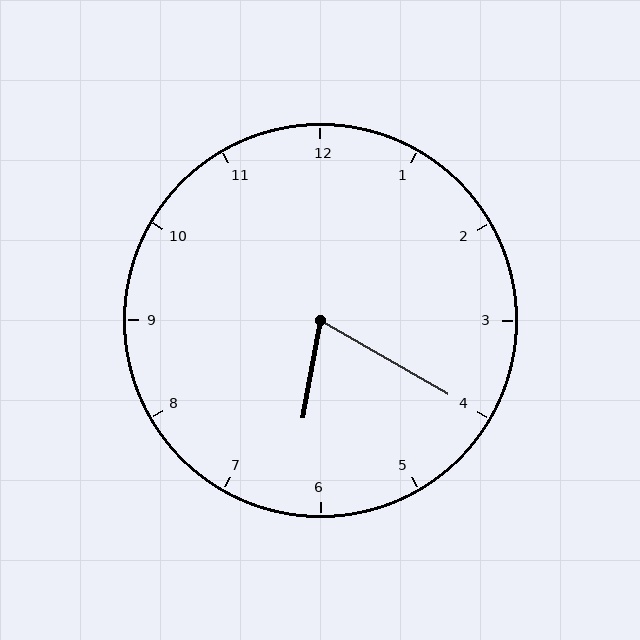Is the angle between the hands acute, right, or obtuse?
It is acute.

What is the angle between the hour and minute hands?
Approximately 70 degrees.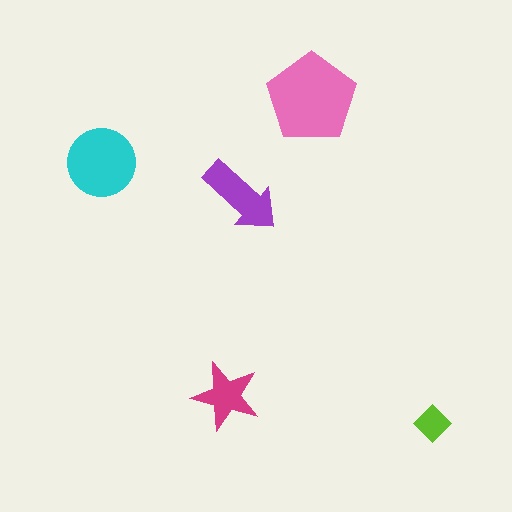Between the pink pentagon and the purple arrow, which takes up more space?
The pink pentagon.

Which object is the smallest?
The lime diamond.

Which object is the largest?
The pink pentagon.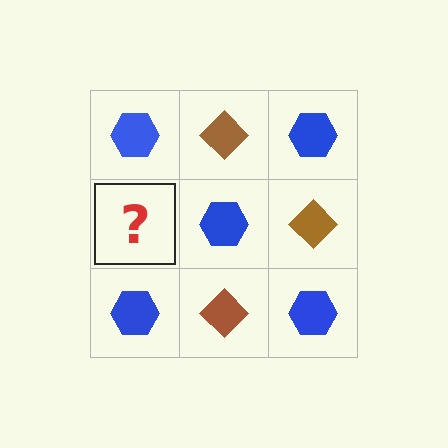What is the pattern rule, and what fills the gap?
The rule is that it alternates blue hexagon and brown diamond in a checkerboard pattern. The gap should be filled with a brown diamond.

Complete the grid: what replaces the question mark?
The question mark should be replaced with a brown diamond.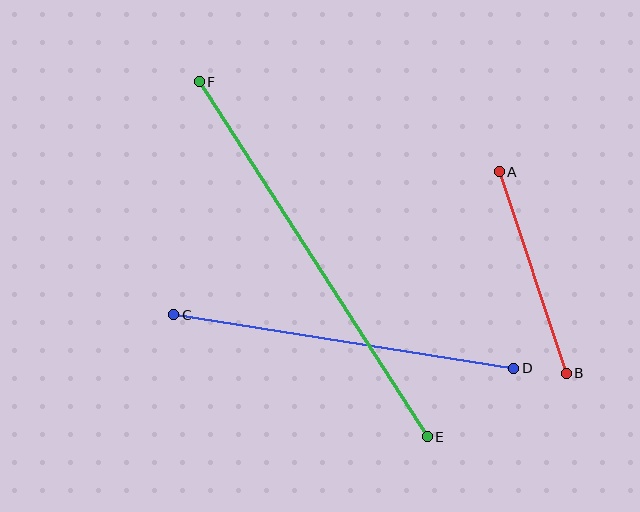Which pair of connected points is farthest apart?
Points E and F are farthest apart.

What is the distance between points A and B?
The distance is approximately 212 pixels.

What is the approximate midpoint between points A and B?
The midpoint is at approximately (533, 272) pixels.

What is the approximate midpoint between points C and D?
The midpoint is at approximately (344, 342) pixels.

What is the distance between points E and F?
The distance is approximately 422 pixels.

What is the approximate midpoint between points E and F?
The midpoint is at approximately (313, 259) pixels.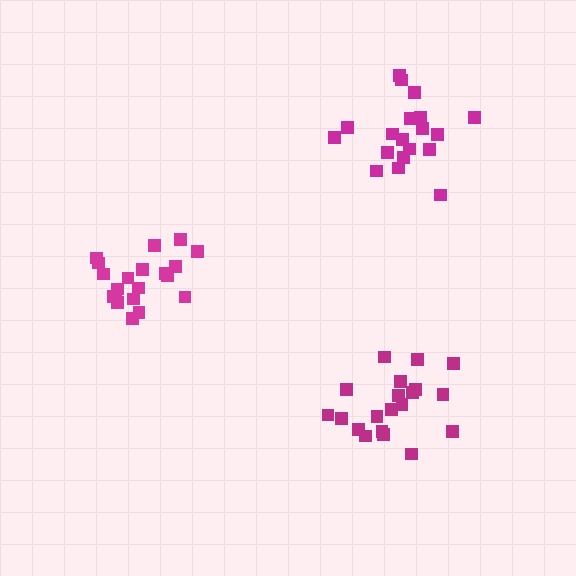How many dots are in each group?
Group 1: 20 dots, Group 2: 19 dots, Group 3: 20 dots (59 total).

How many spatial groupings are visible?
There are 3 spatial groupings.